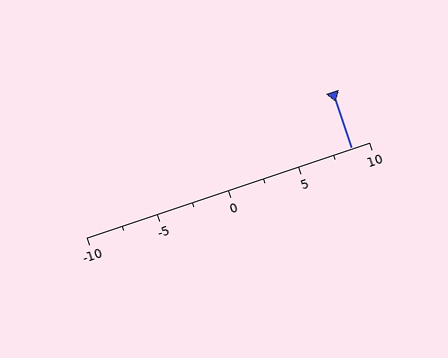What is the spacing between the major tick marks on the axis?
The major ticks are spaced 5 apart.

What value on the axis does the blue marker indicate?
The marker indicates approximately 8.8.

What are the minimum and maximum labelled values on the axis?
The axis runs from -10 to 10.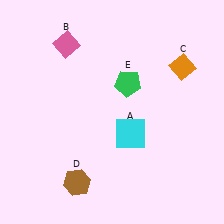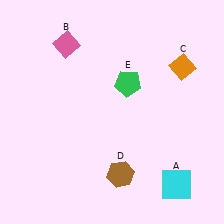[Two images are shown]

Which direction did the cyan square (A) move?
The cyan square (A) moved down.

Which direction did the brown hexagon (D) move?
The brown hexagon (D) moved right.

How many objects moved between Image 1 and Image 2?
2 objects moved between the two images.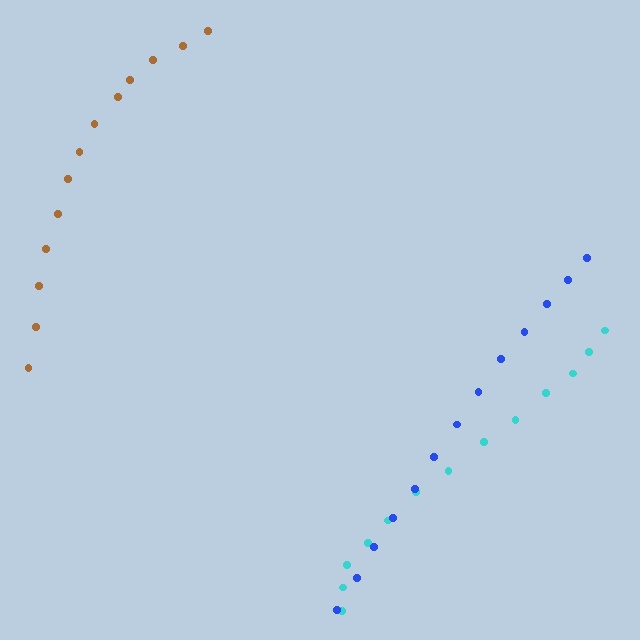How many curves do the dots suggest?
There are 3 distinct paths.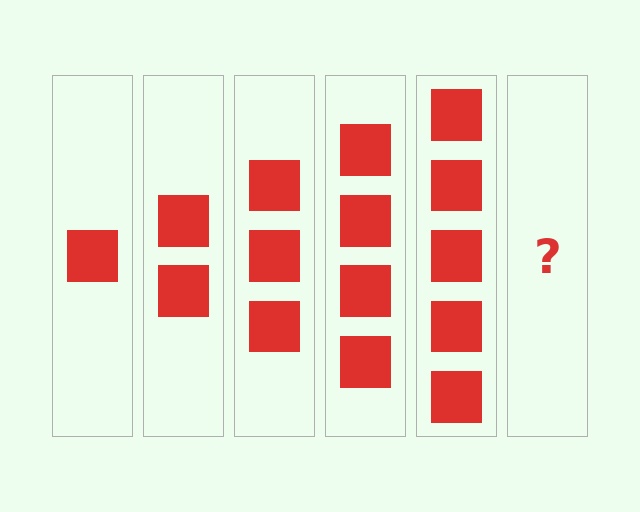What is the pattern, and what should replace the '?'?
The pattern is that each step adds one more square. The '?' should be 6 squares.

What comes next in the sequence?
The next element should be 6 squares.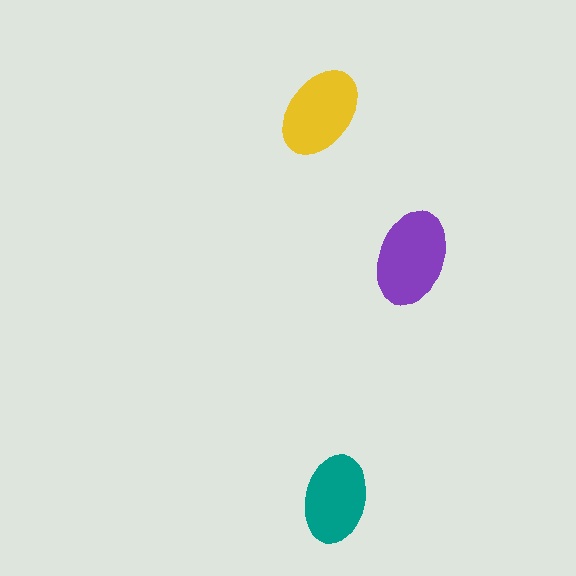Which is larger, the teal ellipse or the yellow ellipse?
The yellow one.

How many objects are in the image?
There are 3 objects in the image.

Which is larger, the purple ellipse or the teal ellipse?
The purple one.